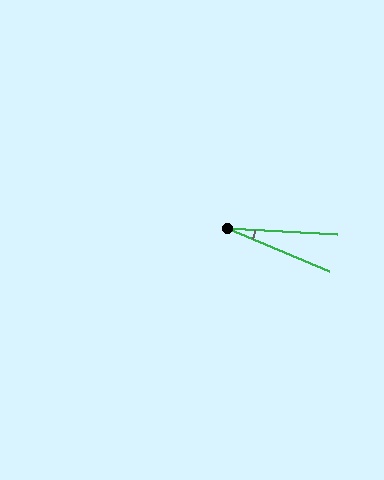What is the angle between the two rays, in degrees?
Approximately 19 degrees.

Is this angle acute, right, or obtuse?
It is acute.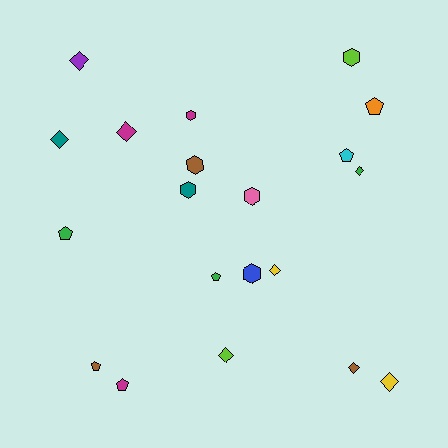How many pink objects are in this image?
There is 1 pink object.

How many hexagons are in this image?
There are 6 hexagons.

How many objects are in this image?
There are 20 objects.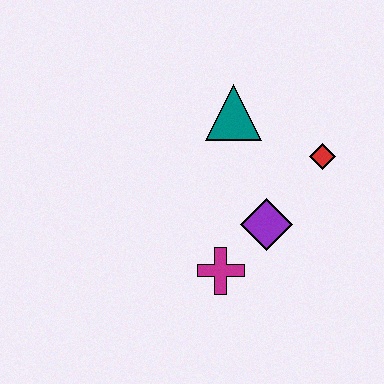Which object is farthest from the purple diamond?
The teal triangle is farthest from the purple diamond.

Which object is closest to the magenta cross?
The purple diamond is closest to the magenta cross.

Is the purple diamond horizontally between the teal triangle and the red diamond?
Yes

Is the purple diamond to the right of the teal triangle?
Yes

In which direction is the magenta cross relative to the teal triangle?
The magenta cross is below the teal triangle.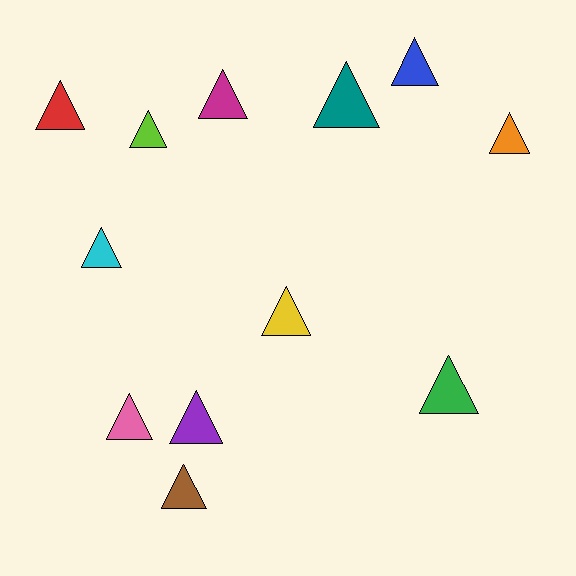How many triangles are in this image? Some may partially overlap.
There are 12 triangles.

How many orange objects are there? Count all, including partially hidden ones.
There is 1 orange object.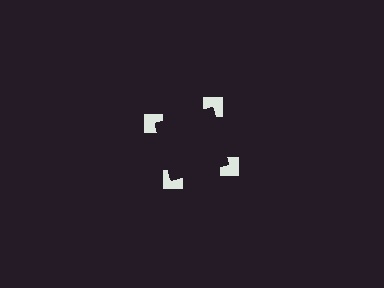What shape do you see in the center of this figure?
An illusory square — its edges are inferred from the aligned wedge cuts in the notched squares, not physically drawn.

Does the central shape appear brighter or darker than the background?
It typically appears slightly darker than the background, even though no actual brightness change is drawn.